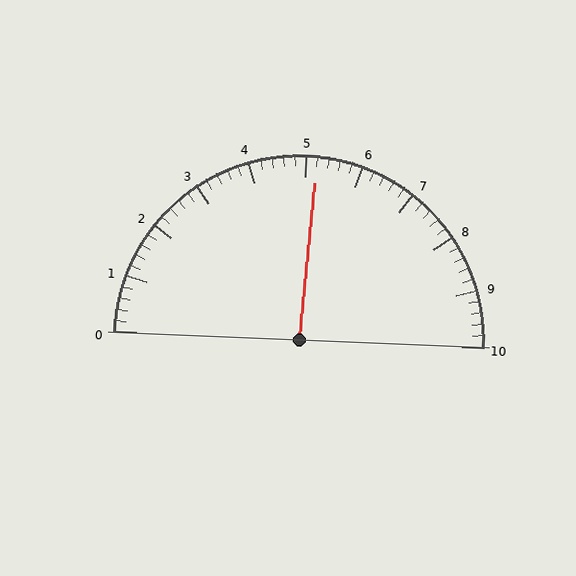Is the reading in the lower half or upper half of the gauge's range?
The reading is in the upper half of the range (0 to 10).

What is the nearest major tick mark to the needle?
The nearest major tick mark is 5.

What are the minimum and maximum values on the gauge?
The gauge ranges from 0 to 10.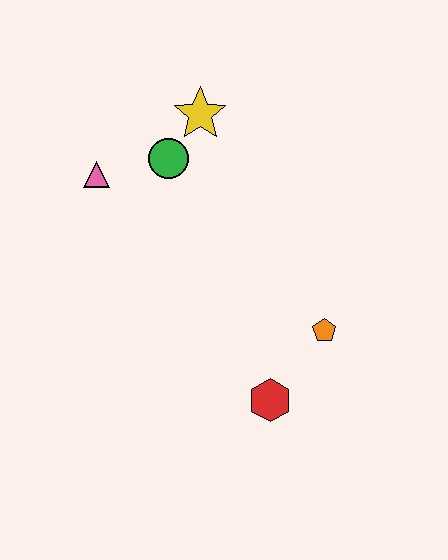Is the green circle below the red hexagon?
No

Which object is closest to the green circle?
The yellow star is closest to the green circle.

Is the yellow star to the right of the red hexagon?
No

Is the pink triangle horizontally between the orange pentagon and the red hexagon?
No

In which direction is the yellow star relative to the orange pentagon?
The yellow star is above the orange pentagon.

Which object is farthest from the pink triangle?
The red hexagon is farthest from the pink triangle.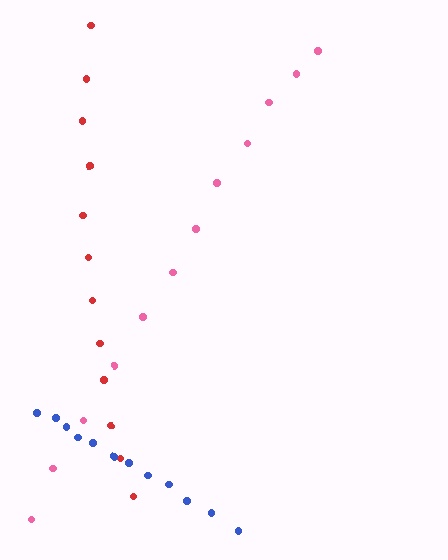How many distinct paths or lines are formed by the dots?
There are 3 distinct paths.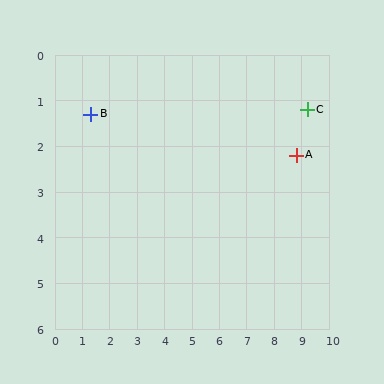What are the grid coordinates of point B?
Point B is at approximately (1.3, 1.3).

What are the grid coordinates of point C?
Point C is at approximately (9.2, 1.2).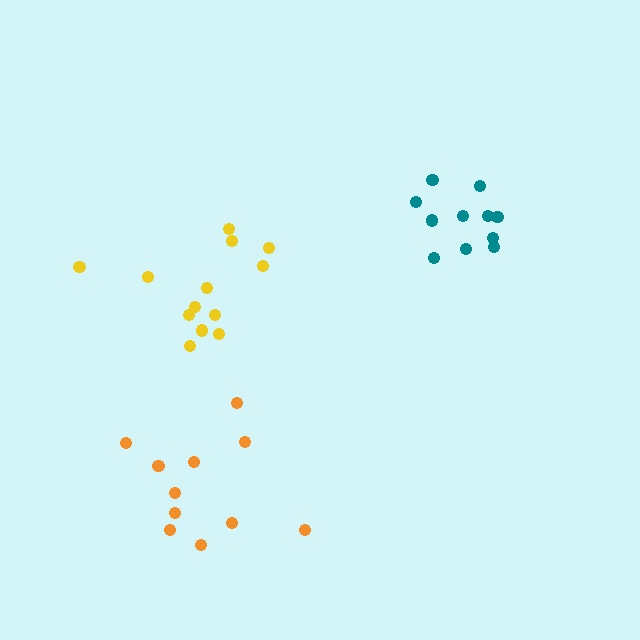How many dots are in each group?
Group 1: 11 dots, Group 2: 11 dots, Group 3: 13 dots (35 total).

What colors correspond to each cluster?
The clusters are colored: orange, teal, yellow.